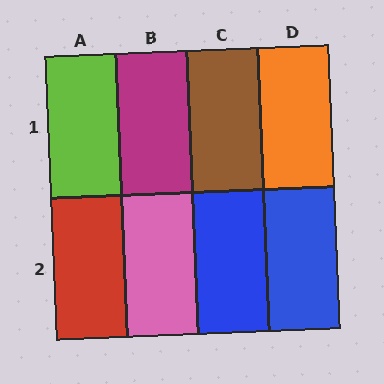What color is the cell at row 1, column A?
Lime.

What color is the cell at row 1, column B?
Magenta.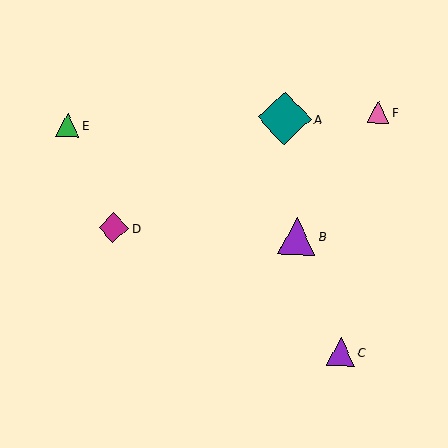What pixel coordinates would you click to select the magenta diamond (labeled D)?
Click at (114, 228) to select the magenta diamond D.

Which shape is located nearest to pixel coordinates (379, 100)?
The pink triangle (labeled F) at (378, 112) is nearest to that location.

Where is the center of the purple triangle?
The center of the purple triangle is at (341, 352).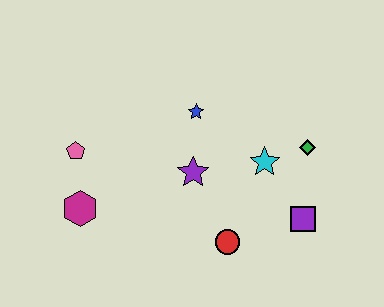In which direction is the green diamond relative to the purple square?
The green diamond is above the purple square.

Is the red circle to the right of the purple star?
Yes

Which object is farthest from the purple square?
The pink pentagon is farthest from the purple square.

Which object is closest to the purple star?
The blue star is closest to the purple star.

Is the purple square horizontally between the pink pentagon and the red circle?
No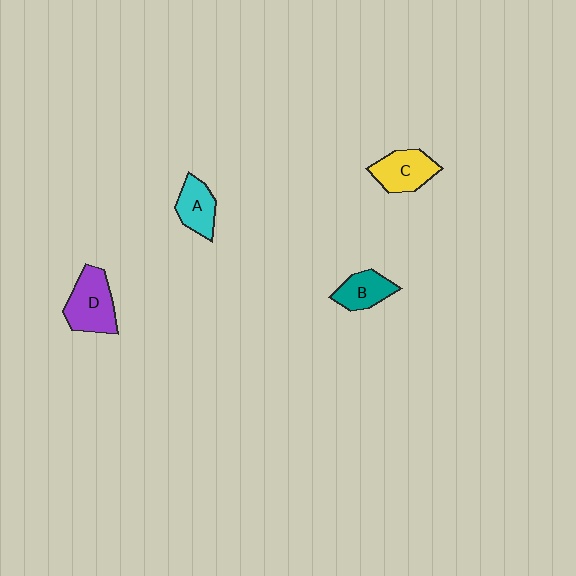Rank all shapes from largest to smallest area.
From largest to smallest: D (purple), C (yellow), A (cyan), B (teal).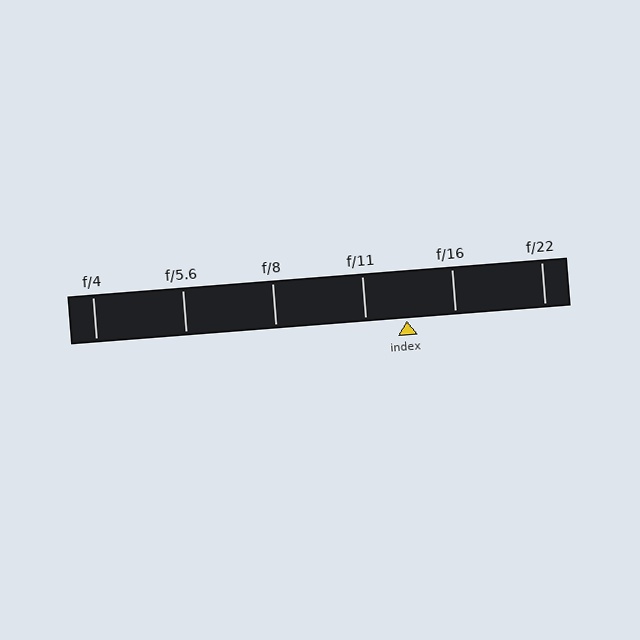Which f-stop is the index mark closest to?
The index mark is closest to f/11.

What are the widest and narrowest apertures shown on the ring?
The widest aperture shown is f/4 and the narrowest is f/22.